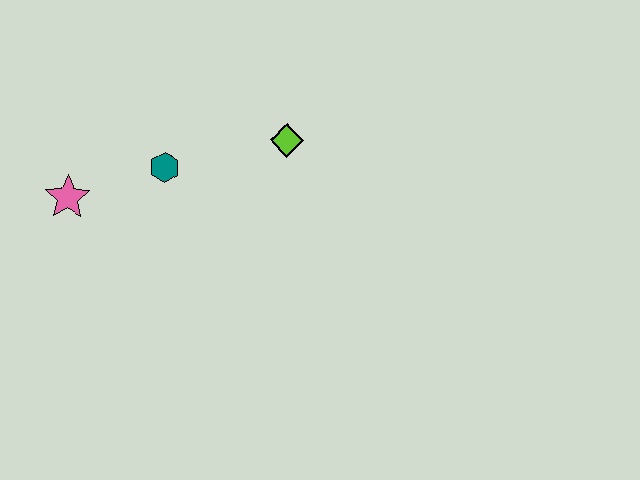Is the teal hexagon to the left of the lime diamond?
Yes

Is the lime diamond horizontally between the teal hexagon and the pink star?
No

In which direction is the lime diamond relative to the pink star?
The lime diamond is to the right of the pink star.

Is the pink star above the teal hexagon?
No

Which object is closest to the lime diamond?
The teal hexagon is closest to the lime diamond.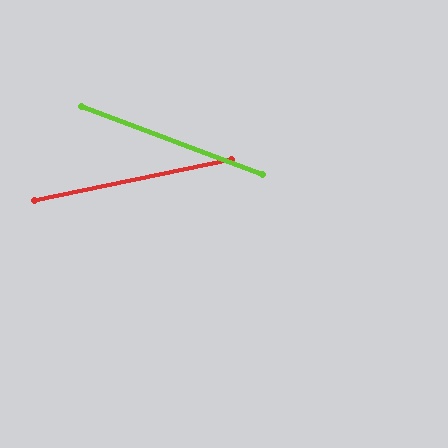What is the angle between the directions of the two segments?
Approximately 33 degrees.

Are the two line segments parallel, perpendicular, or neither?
Neither parallel nor perpendicular — they differ by about 33°.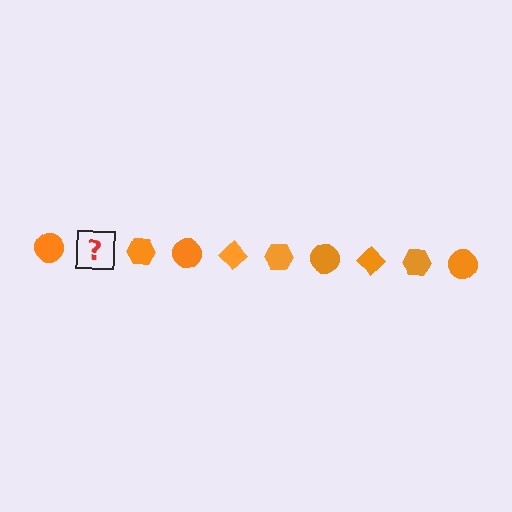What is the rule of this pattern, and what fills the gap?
The rule is that the pattern cycles through circle, diamond, hexagon shapes in orange. The gap should be filled with an orange diamond.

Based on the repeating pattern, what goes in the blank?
The blank should be an orange diamond.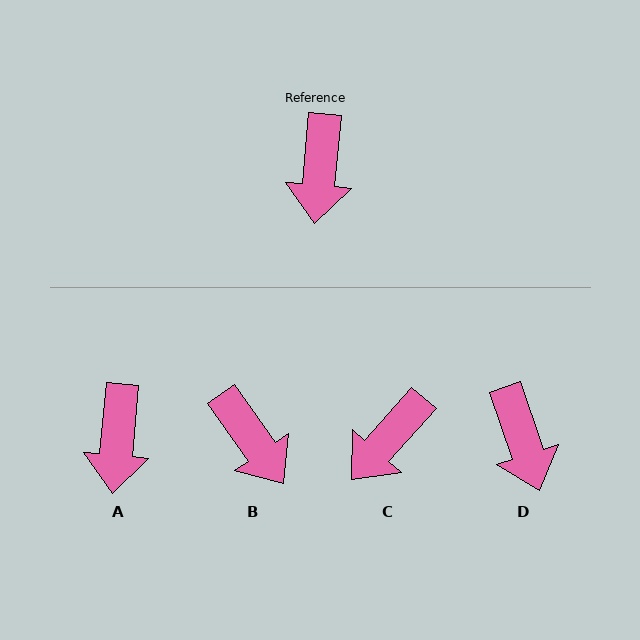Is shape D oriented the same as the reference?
No, it is off by about 24 degrees.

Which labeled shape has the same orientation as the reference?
A.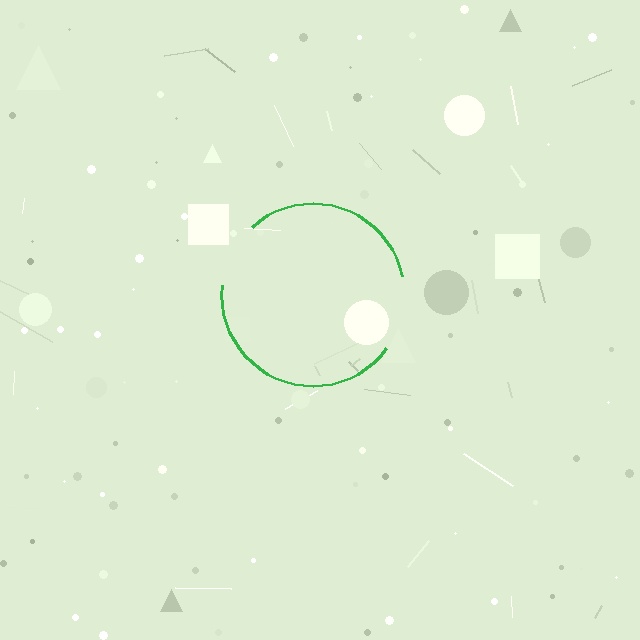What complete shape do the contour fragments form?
The contour fragments form a circle.